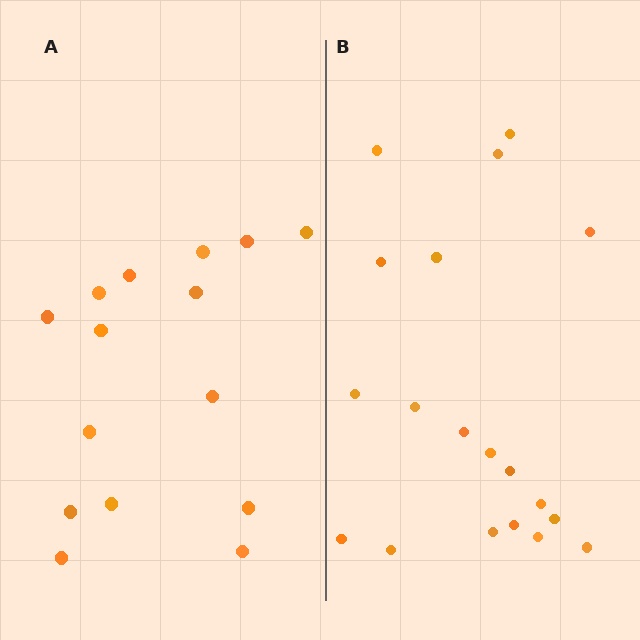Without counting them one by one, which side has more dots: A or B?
Region B (the right region) has more dots.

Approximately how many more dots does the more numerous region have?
Region B has about 4 more dots than region A.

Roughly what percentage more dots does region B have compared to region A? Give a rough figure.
About 25% more.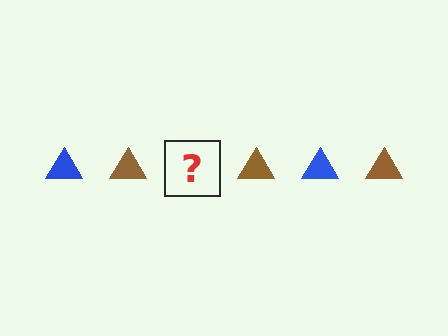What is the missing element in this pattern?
The missing element is a blue triangle.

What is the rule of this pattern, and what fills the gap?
The rule is that the pattern cycles through blue, brown triangles. The gap should be filled with a blue triangle.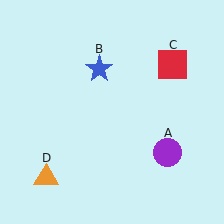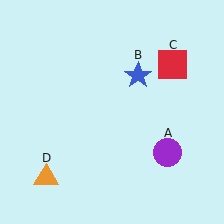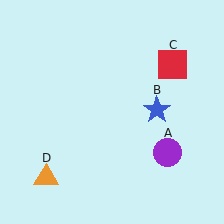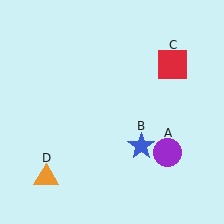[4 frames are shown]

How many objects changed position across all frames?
1 object changed position: blue star (object B).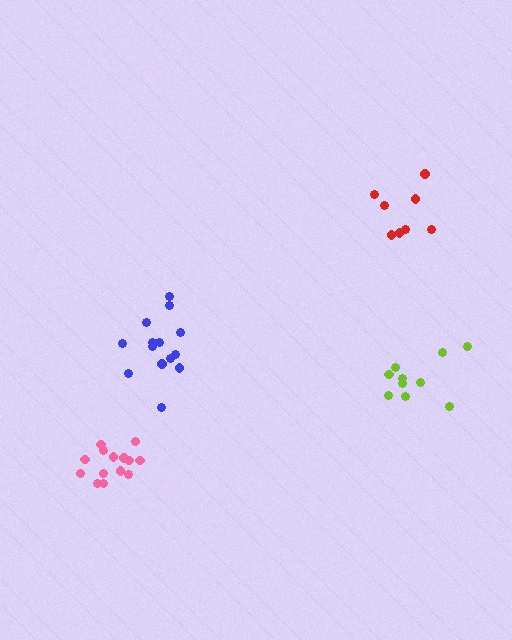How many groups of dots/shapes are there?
There are 4 groups.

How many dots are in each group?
Group 1: 10 dots, Group 2: 14 dots, Group 3: 8 dots, Group 4: 14 dots (46 total).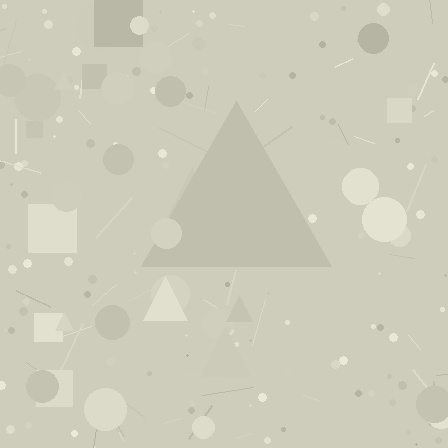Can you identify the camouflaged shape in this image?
The camouflaged shape is a triangle.